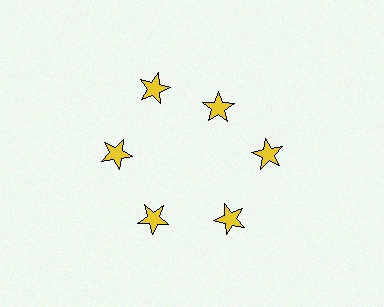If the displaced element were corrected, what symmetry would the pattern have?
It would have 6-fold rotational symmetry — the pattern would map onto itself every 60 degrees.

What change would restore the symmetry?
The symmetry would be restored by moving it outward, back onto the ring so that all 6 stars sit at equal angles and equal distance from the center.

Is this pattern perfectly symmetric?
No. The 6 yellow stars are arranged in a ring, but one element near the 1 o'clock position is pulled inward toward the center, breaking the 6-fold rotational symmetry.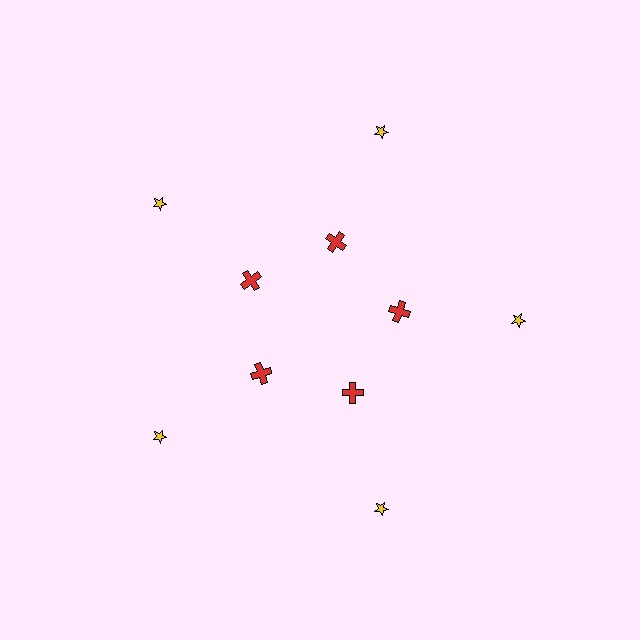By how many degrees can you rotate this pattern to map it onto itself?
The pattern maps onto itself every 72 degrees of rotation.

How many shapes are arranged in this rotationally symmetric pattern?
There are 10 shapes, arranged in 5 groups of 2.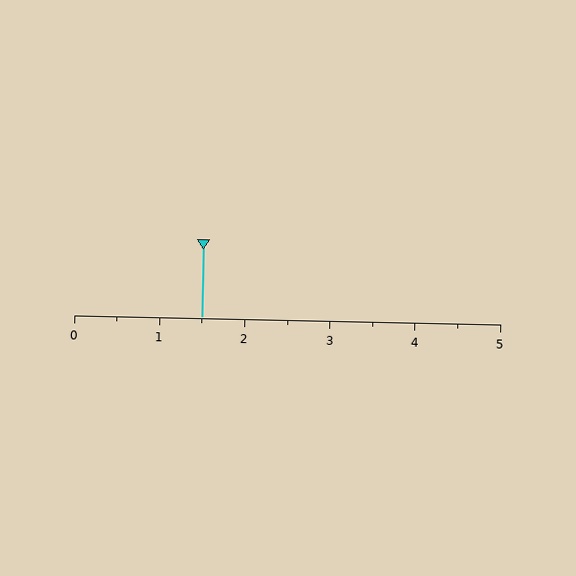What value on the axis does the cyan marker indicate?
The marker indicates approximately 1.5.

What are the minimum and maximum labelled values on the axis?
The axis runs from 0 to 5.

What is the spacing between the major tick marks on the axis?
The major ticks are spaced 1 apart.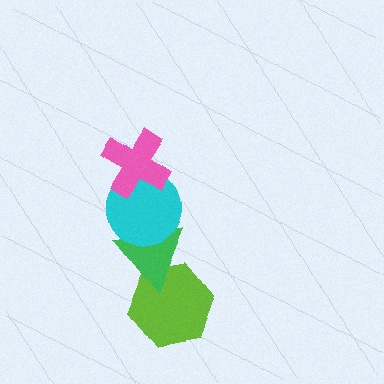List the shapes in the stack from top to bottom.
From top to bottom: the pink cross, the cyan circle, the green triangle, the lime hexagon.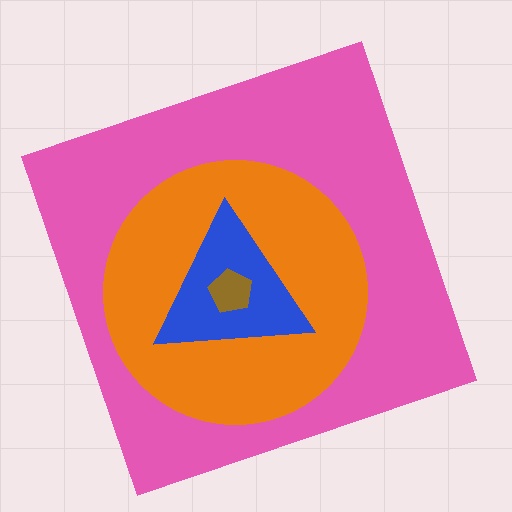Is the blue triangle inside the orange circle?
Yes.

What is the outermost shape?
The pink square.